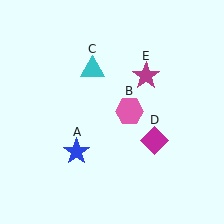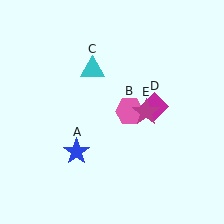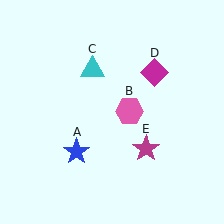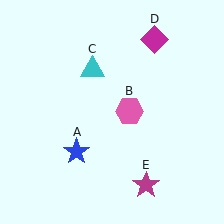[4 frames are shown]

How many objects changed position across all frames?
2 objects changed position: magenta diamond (object D), magenta star (object E).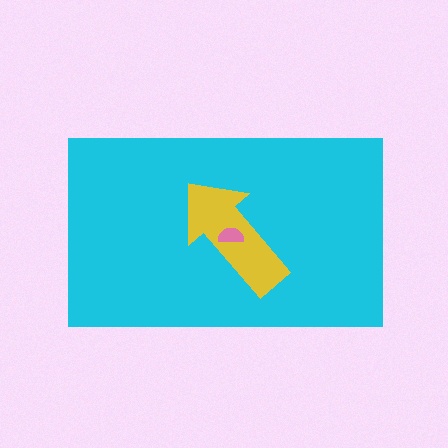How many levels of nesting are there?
3.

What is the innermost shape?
The pink semicircle.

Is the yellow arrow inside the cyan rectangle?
Yes.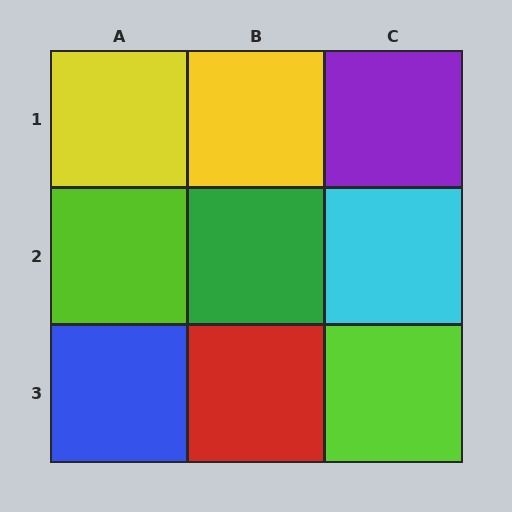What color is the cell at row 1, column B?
Yellow.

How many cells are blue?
1 cell is blue.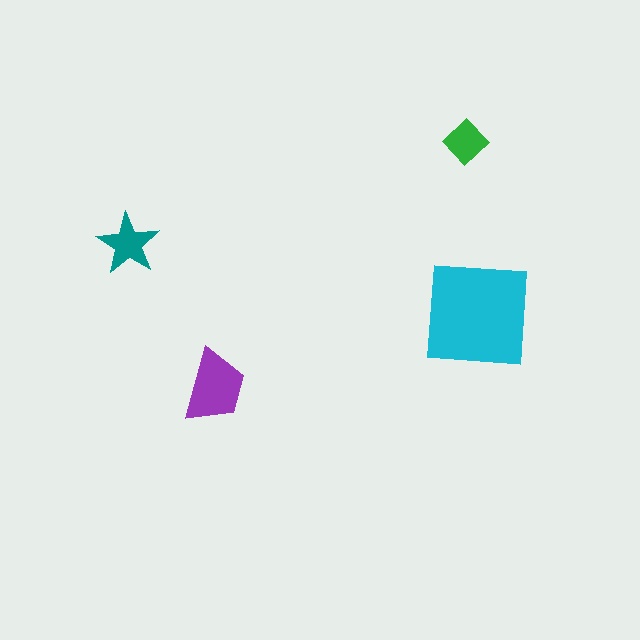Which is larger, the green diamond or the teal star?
The teal star.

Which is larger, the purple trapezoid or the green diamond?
The purple trapezoid.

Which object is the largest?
The cyan square.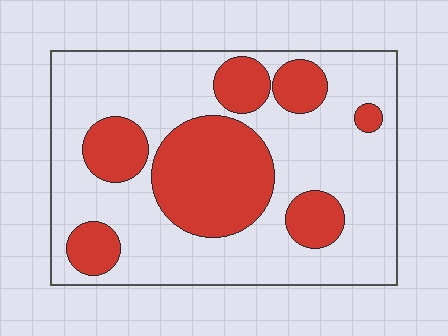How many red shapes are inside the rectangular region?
7.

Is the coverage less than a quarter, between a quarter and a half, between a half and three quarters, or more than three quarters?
Between a quarter and a half.